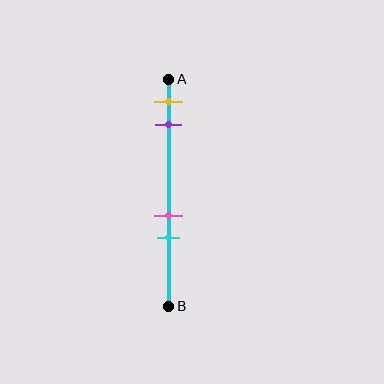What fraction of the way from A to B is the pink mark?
The pink mark is approximately 60% (0.6) of the way from A to B.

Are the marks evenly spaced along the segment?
No, the marks are not evenly spaced.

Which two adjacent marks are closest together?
The pink and cyan marks are the closest adjacent pair.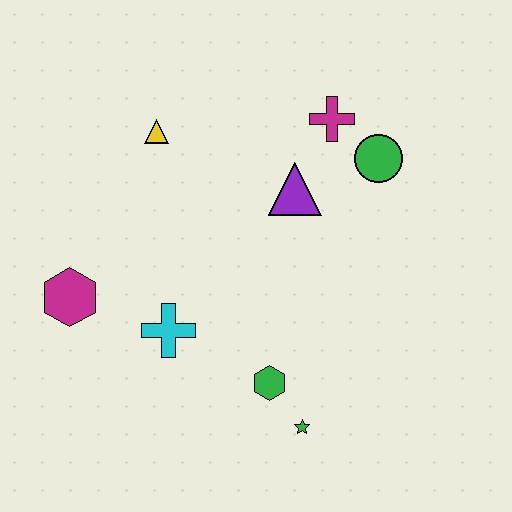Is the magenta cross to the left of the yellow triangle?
No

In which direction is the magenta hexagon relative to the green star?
The magenta hexagon is to the left of the green star.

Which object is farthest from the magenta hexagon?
The green circle is farthest from the magenta hexagon.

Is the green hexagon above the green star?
Yes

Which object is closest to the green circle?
The magenta cross is closest to the green circle.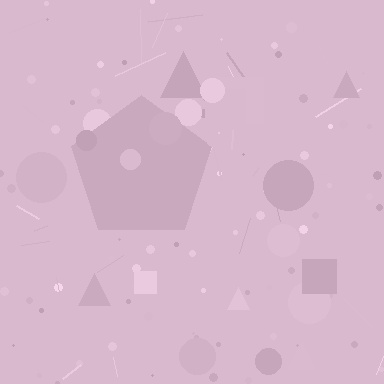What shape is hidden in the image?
A pentagon is hidden in the image.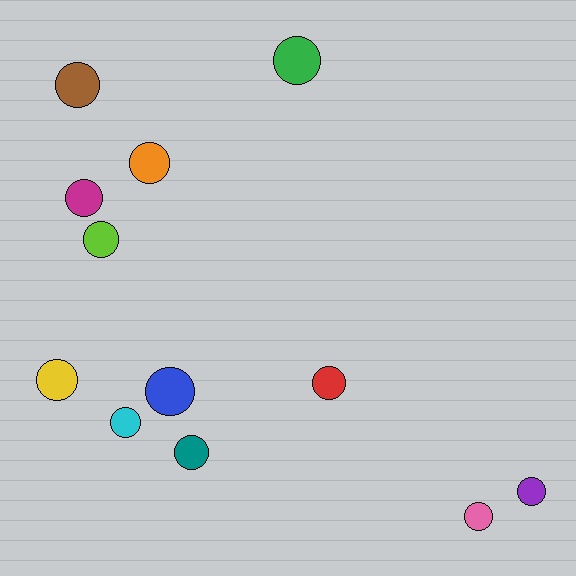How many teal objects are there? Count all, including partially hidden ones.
There is 1 teal object.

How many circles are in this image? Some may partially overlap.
There are 12 circles.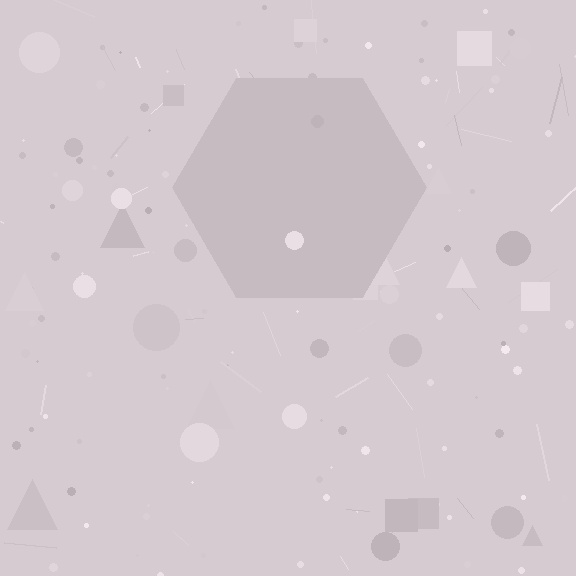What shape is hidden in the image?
A hexagon is hidden in the image.